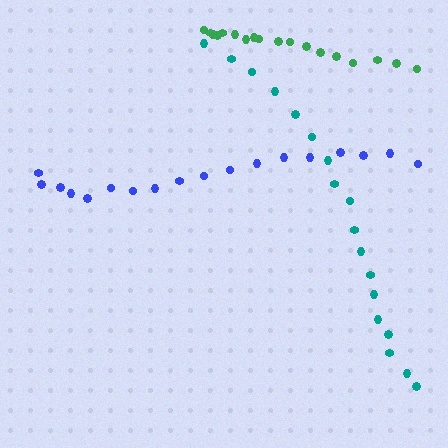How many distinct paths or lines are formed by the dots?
There are 3 distinct paths.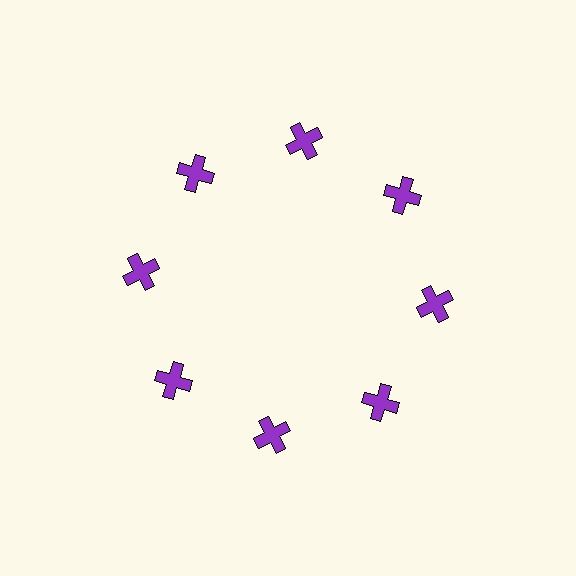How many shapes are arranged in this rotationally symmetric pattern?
There are 8 shapes, arranged in 8 groups of 1.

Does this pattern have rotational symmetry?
Yes, this pattern has 8-fold rotational symmetry. It looks the same after rotating 45 degrees around the center.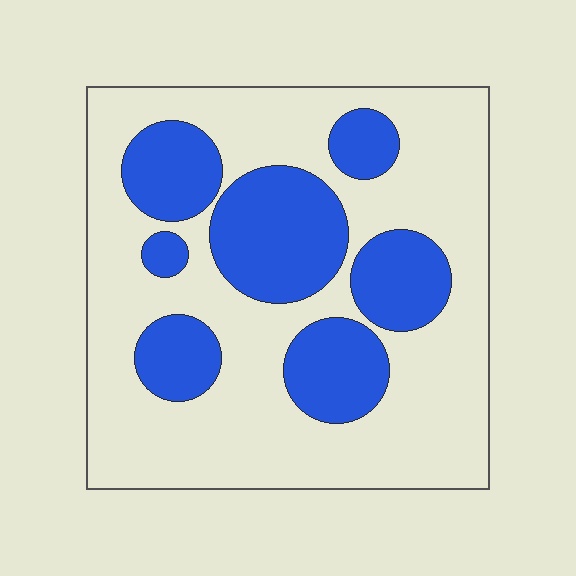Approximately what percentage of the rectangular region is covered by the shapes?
Approximately 30%.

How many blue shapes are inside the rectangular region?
7.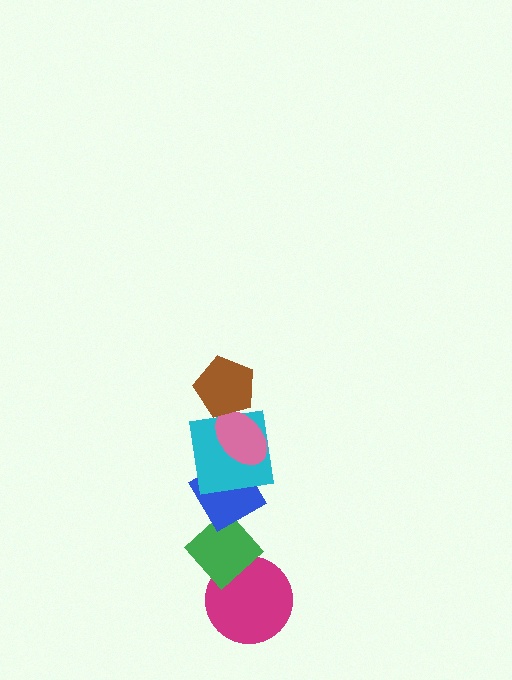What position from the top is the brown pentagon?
The brown pentagon is 1st from the top.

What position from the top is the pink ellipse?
The pink ellipse is 2nd from the top.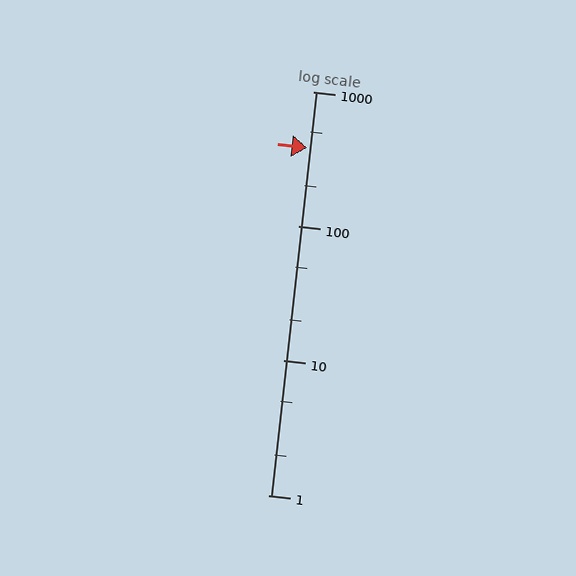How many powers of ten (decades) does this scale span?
The scale spans 3 decades, from 1 to 1000.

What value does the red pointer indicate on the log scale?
The pointer indicates approximately 380.